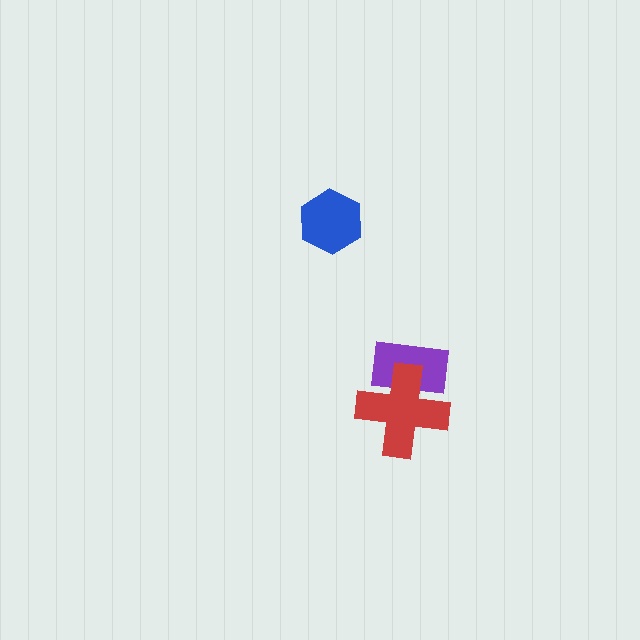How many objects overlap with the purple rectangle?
1 object overlaps with the purple rectangle.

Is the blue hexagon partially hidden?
No, no other shape covers it.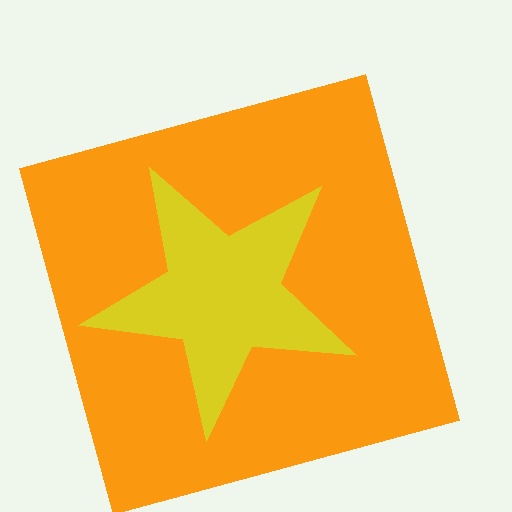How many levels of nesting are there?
2.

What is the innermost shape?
The yellow star.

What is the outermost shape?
The orange square.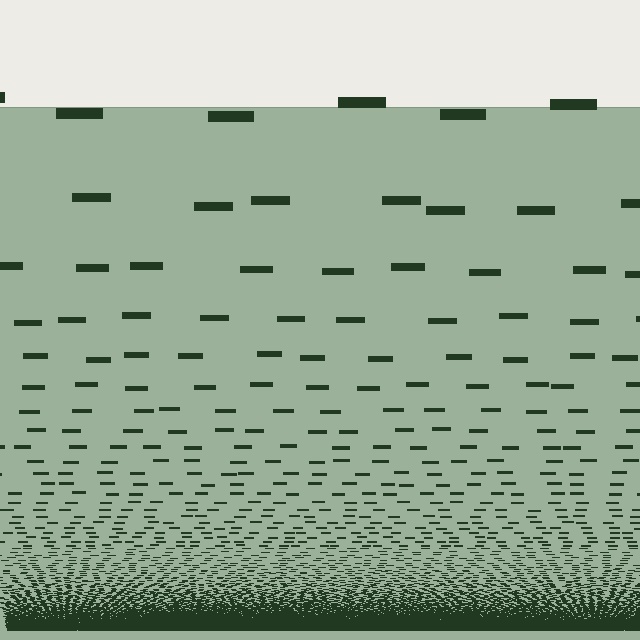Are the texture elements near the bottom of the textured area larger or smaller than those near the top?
Smaller. The gradient is inverted — elements near the bottom are smaller and denser.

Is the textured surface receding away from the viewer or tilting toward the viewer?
The surface appears to tilt toward the viewer. Texture elements get larger and sparser toward the top.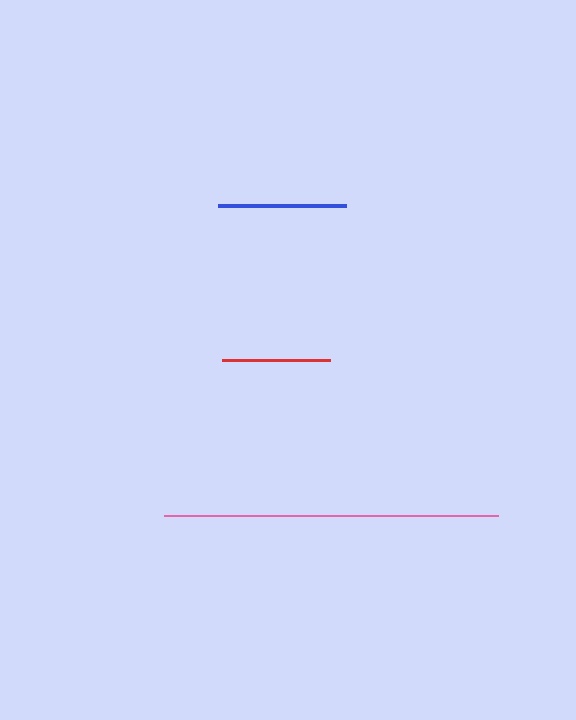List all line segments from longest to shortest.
From longest to shortest: pink, blue, red.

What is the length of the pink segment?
The pink segment is approximately 334 pixels long.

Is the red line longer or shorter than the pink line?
The pink line is longer than the red line.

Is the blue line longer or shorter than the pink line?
The pink line is longer than the blue line.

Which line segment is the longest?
The pink line is the longest at approximately 334 pixels.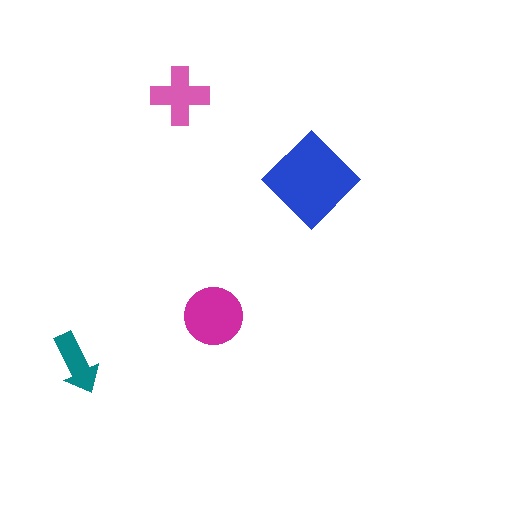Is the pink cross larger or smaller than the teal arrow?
Larger.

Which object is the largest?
The blue diamond.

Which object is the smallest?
The teal arrow.